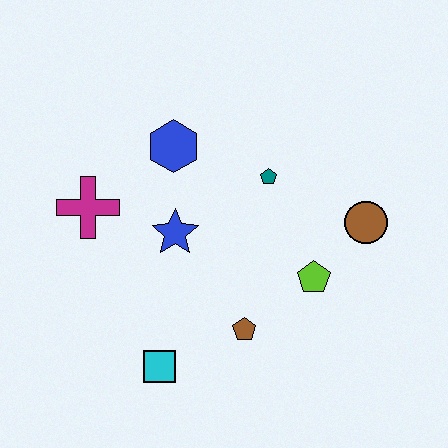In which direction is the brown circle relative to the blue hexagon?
The brown circle is to the right of the blue hexagon.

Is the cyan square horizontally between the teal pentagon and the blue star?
No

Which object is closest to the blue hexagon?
The blue star is closest to the blue hexagon.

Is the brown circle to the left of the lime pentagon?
No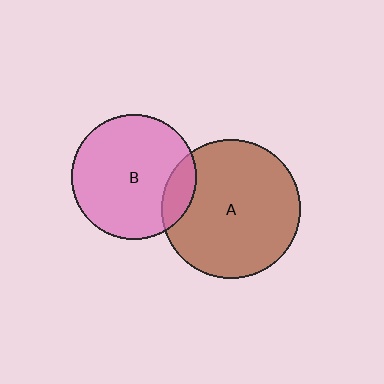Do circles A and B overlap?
Yes.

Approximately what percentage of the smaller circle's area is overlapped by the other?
Approximately 15%.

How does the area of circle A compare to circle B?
Approximately 1.2 times.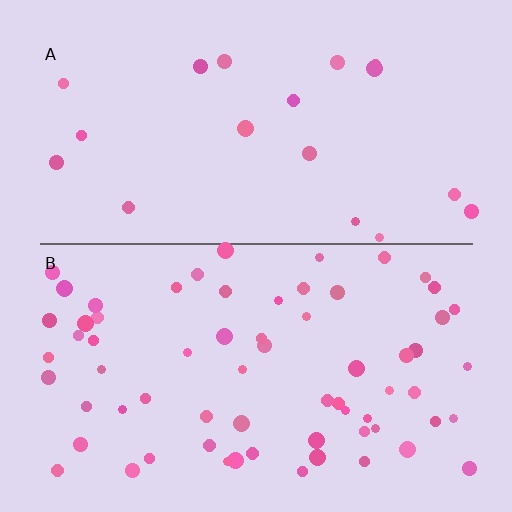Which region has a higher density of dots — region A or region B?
B (the bottom).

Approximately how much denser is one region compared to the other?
Approximately 3.5× — region B over region A.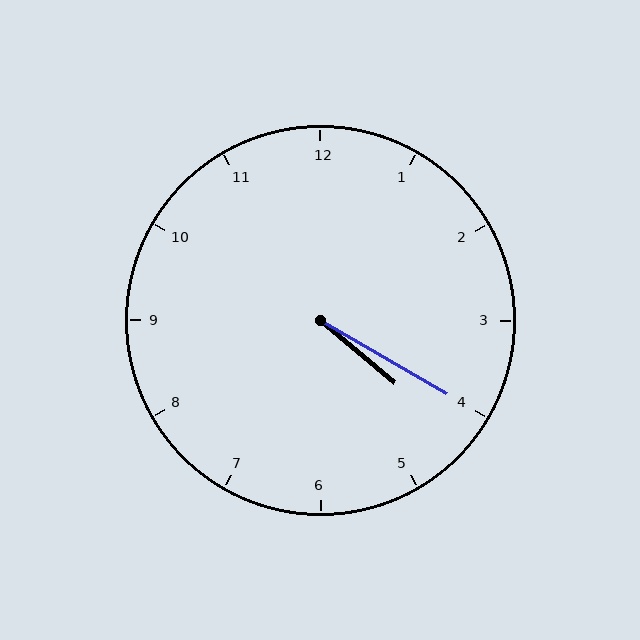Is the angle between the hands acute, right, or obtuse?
It is acute.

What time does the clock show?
4:20.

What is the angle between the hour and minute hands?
Approximately 10 degrees.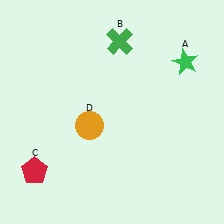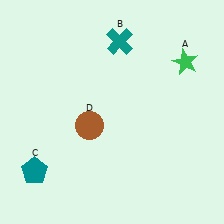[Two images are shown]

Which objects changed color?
B changed from green to teal. C changed from red to teal. D changed from orange to brown.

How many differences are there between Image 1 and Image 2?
There are 3 differences between the two images.